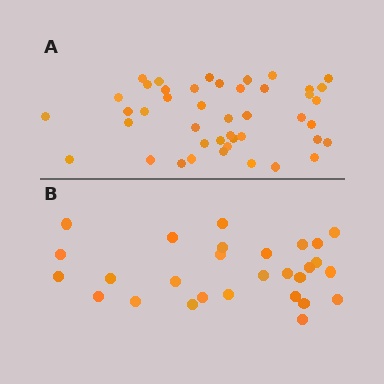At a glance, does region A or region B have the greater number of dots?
Region A (the top region) has more dots.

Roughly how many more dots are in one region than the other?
Region A has approximately 15 more dots than region B.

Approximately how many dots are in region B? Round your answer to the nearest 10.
About 30 dots. (The exact count is 28, which rounds to 30.)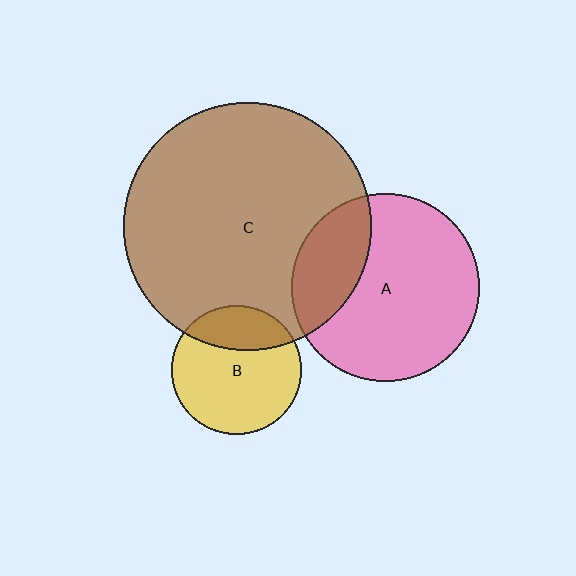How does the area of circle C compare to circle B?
Approximately 3.7 times.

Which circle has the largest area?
Circle C (brown).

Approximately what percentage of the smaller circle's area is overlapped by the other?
Approximately 25%.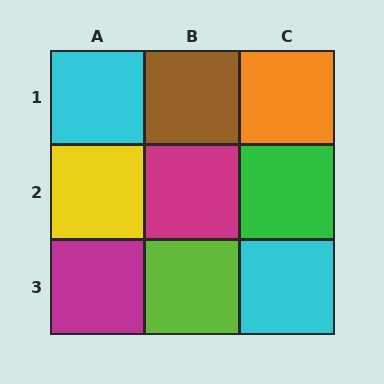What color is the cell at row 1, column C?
Orange.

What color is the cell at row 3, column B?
Lime.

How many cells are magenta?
2 cells are magenta.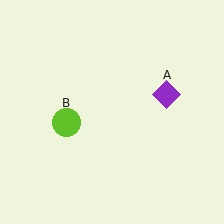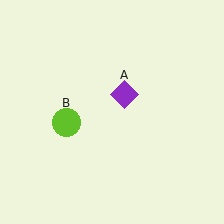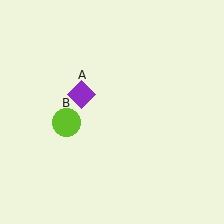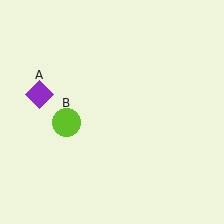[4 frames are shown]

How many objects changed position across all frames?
1 object changed position: purple diamond (object A).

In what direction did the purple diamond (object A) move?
The purple diamond (object A) moved left.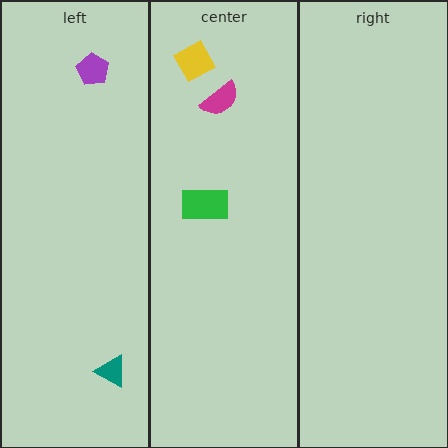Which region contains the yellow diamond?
The center region.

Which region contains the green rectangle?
The center region.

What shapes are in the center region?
The green rectangle, the magenta semicircle, the yellow diamond.